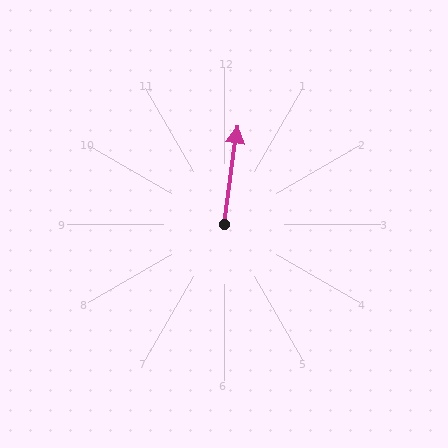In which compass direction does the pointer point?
North.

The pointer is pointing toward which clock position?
Roughly 12 o'clock.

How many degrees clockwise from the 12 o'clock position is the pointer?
Approximately 8 degrees.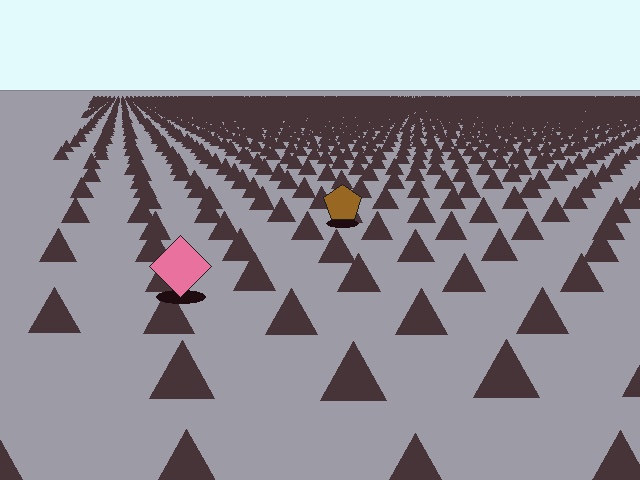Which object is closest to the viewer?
The pink diamond is closest. The texture marks near it are larger and more spread out.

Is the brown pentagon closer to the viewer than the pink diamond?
No. The pink diamond is closer — you can tell from the texture gradient: the ground texture is coarser near it.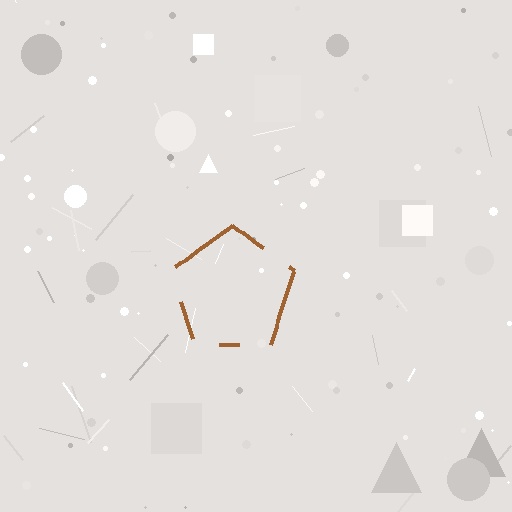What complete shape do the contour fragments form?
The contour fragments form a pentagon.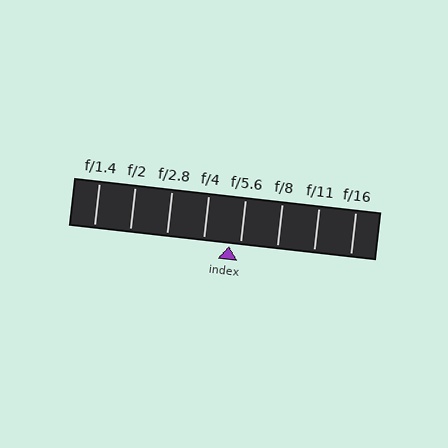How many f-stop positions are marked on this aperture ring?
There are 8 f-stop positions marked.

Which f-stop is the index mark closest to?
The index mark is closest to f/5.6.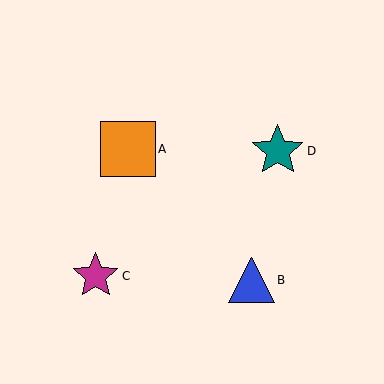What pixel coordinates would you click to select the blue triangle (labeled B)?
Click at (252, 280) to select the blue triangle B.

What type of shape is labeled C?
Shape C is a magenta star.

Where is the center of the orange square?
The center of the orange square is at (128, 149).